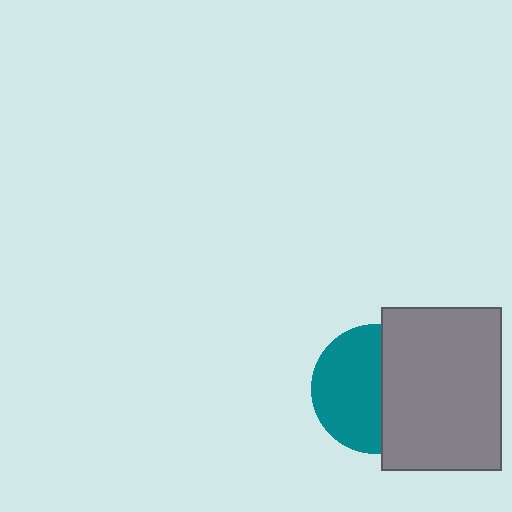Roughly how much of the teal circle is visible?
About half of it is visible (roughly 55%).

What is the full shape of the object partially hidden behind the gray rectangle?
The partially hidden object is a teal circle.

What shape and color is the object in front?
The object in front is a gray rectangle.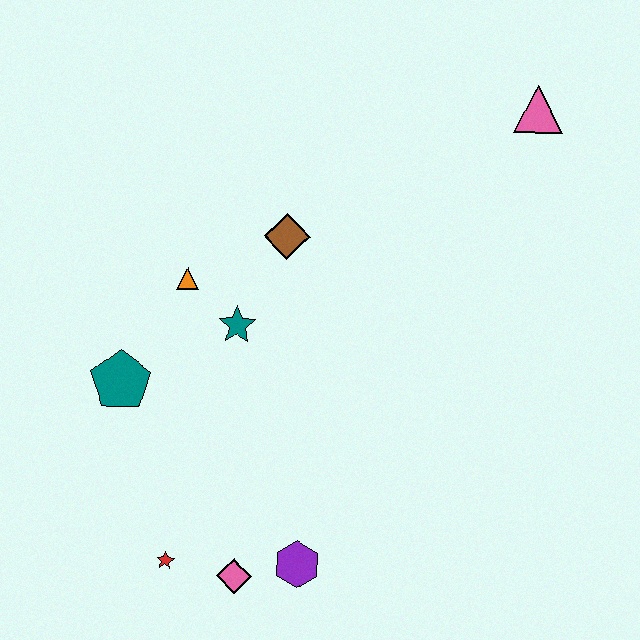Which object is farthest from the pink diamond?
The pink triangle is farthest from the pink diamond.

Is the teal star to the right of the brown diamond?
No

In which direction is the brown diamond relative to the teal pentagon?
The brown diamond is to the right of the teal pentagon.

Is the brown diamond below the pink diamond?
No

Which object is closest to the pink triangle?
The brown diamond is closest to the pink triangle.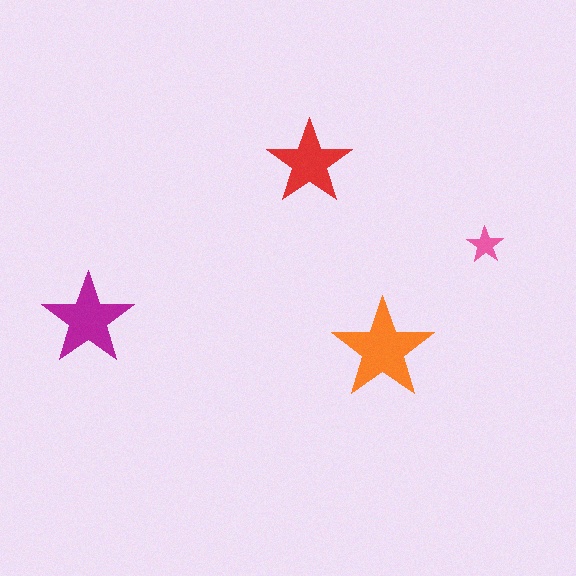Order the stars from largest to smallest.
the orange one, the magenta one, the red one, the pink one.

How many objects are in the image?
There are 4 objects in the image.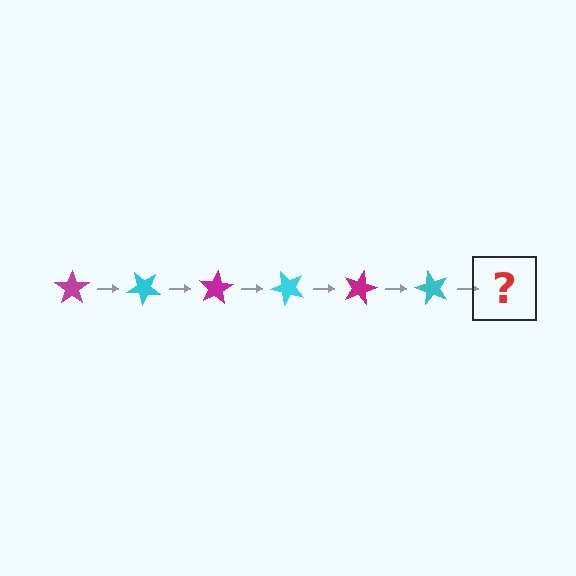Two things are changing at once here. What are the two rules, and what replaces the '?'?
The two rules are that it rotates 40 degrees each step and the color cycles through magenta and cyan. The '?' should be a magenta star, rotated 240 degrees from the start.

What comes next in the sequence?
The next element should be a magenta star, rotated 240 degrees from the start.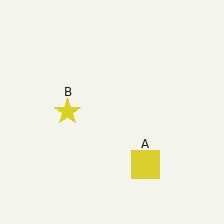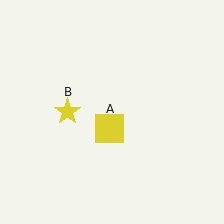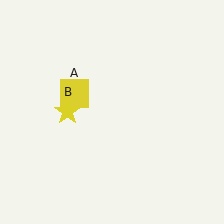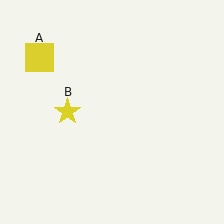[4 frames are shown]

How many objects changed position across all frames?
1 object changed position: yellow square (object A).